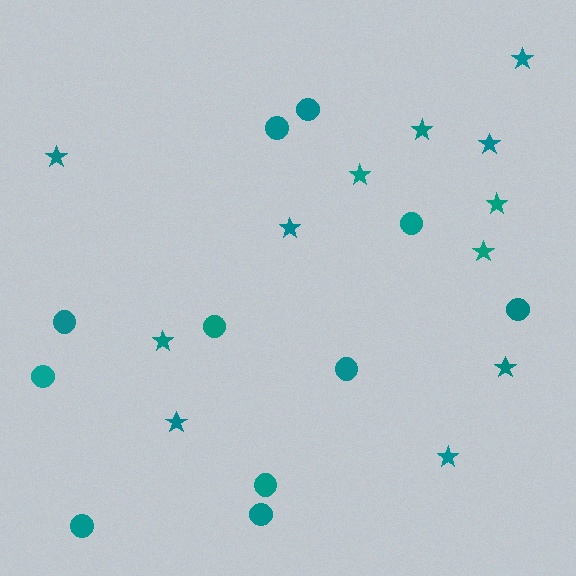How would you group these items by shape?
There are 2 groups: one group of stars (12) and one group of circles (11).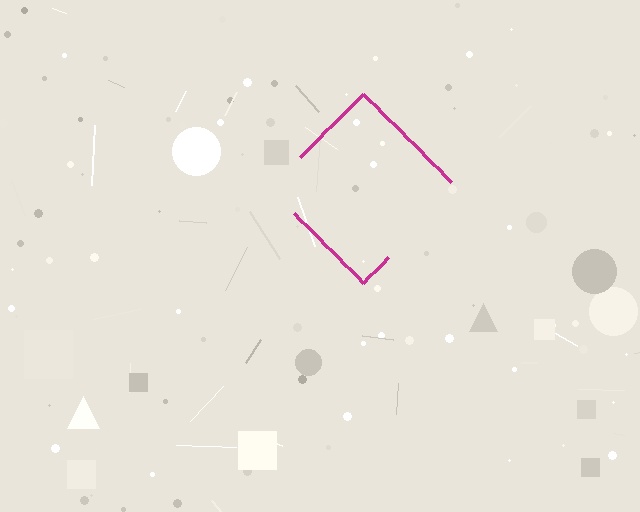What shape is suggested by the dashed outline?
The dashed outline suggests a diamond.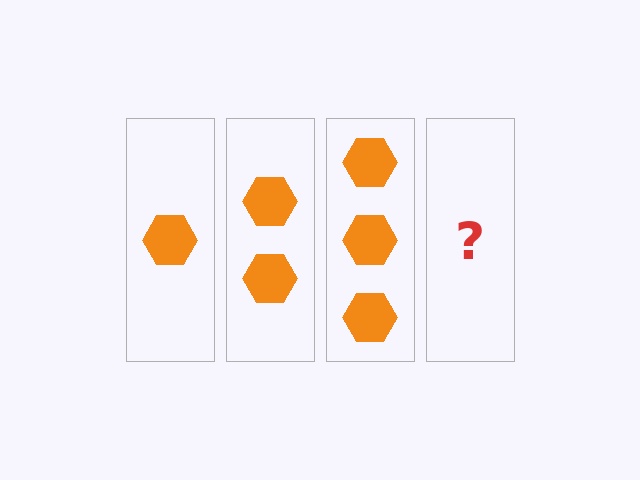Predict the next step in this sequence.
The next step is 4 hexagons.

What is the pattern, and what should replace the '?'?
The pattern is that each step adds one more hexagon. The '?' should be 4 hexagons.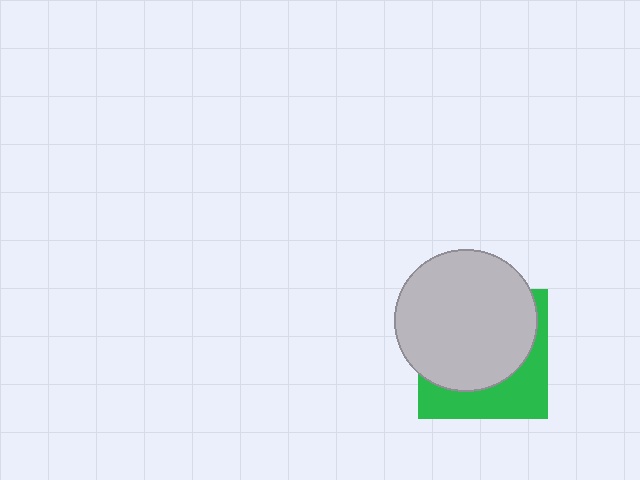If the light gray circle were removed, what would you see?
You would see the complete green square.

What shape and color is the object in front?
The object in front is a light gray circle.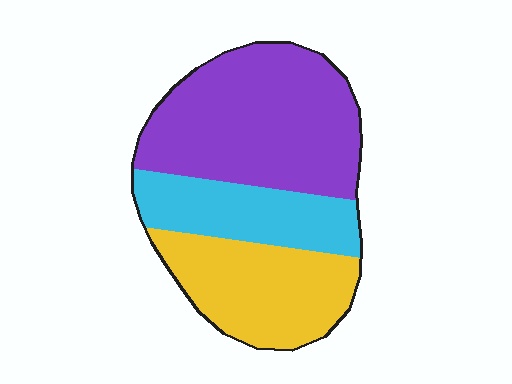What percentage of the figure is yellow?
Yellow covers about 30% of the figure.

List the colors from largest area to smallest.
From largest to smallest: purple, yellow, cyan.